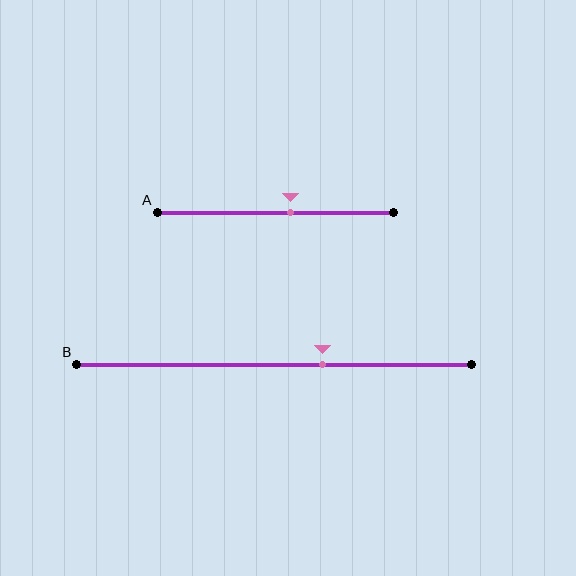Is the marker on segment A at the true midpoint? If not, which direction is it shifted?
No, the marker on segment A is shifted to the right by about 6% of the segment length.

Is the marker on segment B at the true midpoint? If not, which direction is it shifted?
No, the marker on segment B is shifted to the right by about 12% of the segment length.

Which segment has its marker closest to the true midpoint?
Segment A has its marker closest to the true midpoint.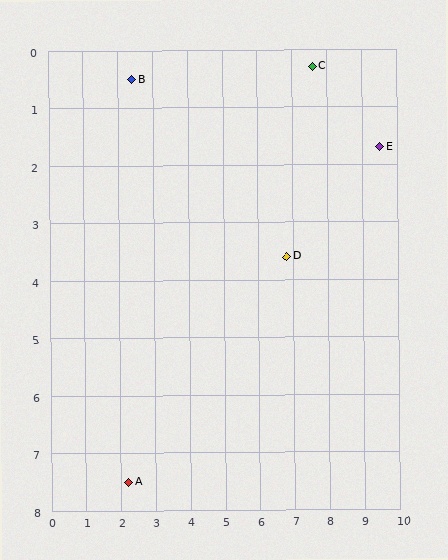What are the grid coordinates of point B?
Point B is at approximately (2.4, 0.5).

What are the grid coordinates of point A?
Point A is at approximately (2.2, 7.5).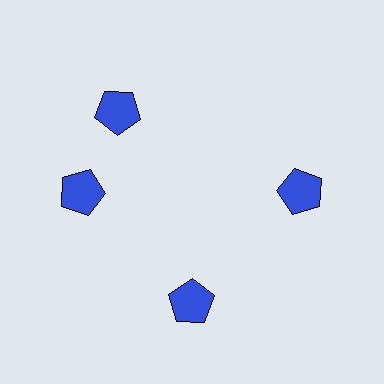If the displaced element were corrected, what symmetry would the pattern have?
It would have 4-fold rotational symmetry — the pattern would map onto itself every 90 degrees.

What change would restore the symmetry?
The symmetry would be restored by rotating it back into even spacing with its neighbors so that all 4 pentagons sit at equal angles and equal distance from the center.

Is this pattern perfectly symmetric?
No. The 4 blue pentagons are arranged in a ring, but one element near the 12 o'clock position is rotated out of alignment along the ring, breaking the 4-fold rotational symmetry.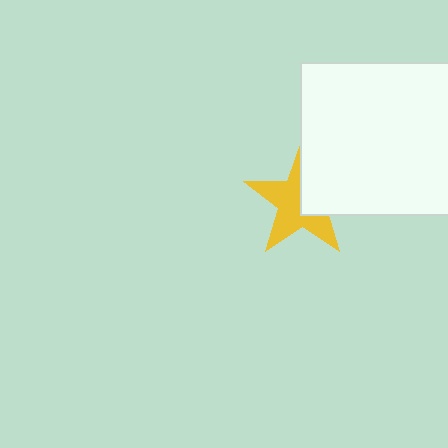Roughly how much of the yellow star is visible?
About half of it is visible (roughly 60%).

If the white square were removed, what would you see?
You would see the complete yellow star.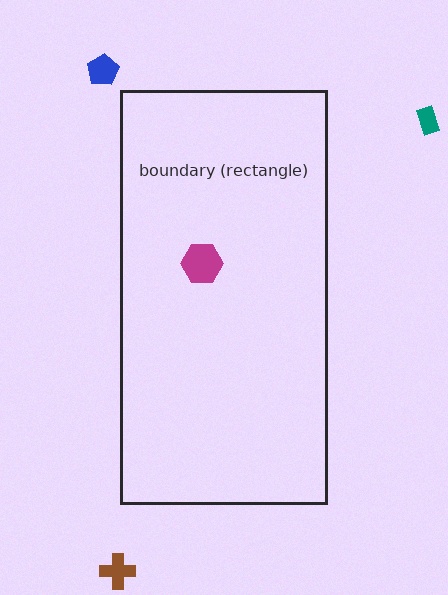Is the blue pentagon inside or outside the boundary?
Outside.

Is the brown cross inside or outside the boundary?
Outside.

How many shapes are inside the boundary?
1 inside, 3 outside.